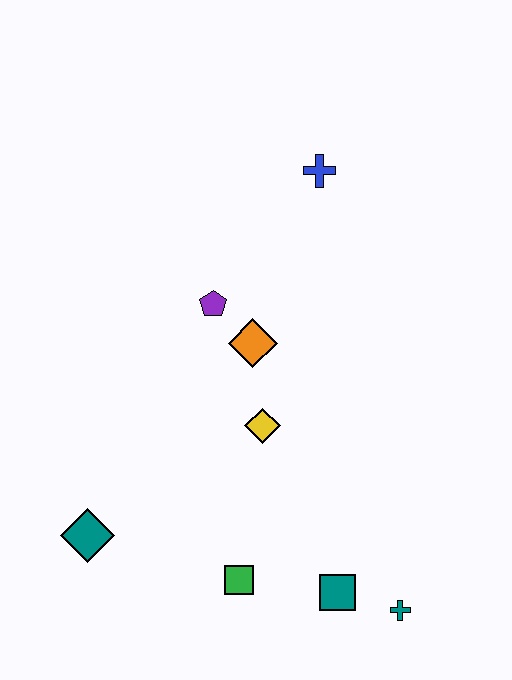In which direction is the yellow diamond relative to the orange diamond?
The yellow diamond is below the orange diamond.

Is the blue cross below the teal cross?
No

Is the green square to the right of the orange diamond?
No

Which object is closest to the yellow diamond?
The orange diamond is closest to the yellow diamond.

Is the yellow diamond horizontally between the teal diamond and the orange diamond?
No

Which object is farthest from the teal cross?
The blue cross is farthest from the teal cross.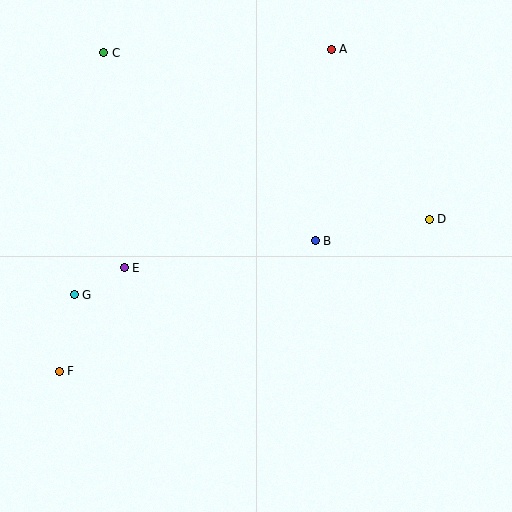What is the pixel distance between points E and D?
The distance between E and D is 309 pixels.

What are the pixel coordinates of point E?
Point E is at (124, 268).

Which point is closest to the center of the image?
Point B at (315, 241) is closest to the center.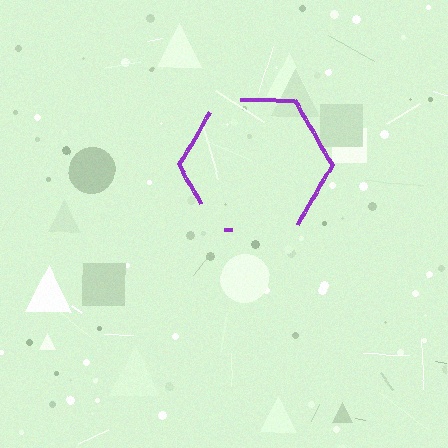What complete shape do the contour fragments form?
The contour fragments form a hexagon.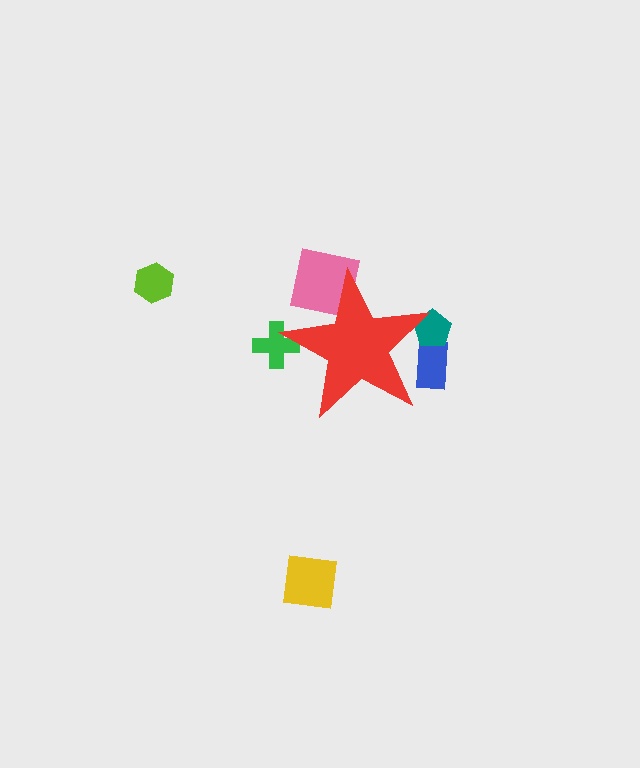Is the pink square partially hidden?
Yes, the pink square is partially hidden behind the red star.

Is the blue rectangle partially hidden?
Yes, the blue rectangle is partially hidden behind the red star.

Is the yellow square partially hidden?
No, the yellow square is fully visible.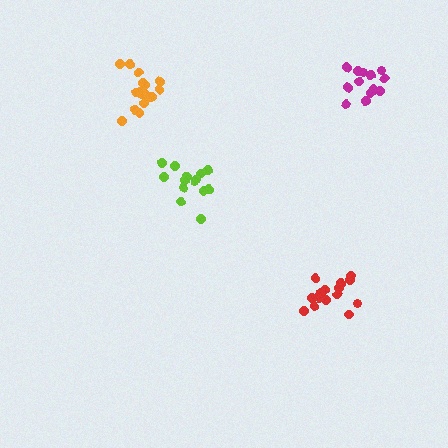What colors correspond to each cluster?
The clusters are colored: lime, magenta, orange, red.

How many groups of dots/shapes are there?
There are 4 groups.